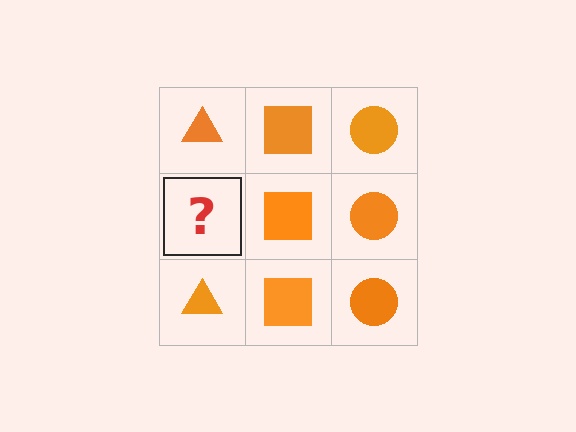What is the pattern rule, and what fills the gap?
The rule is that each column has a consistent shape. The gap should be filled with an orange triangle.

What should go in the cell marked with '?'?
The missing cell should contain an orange triangle.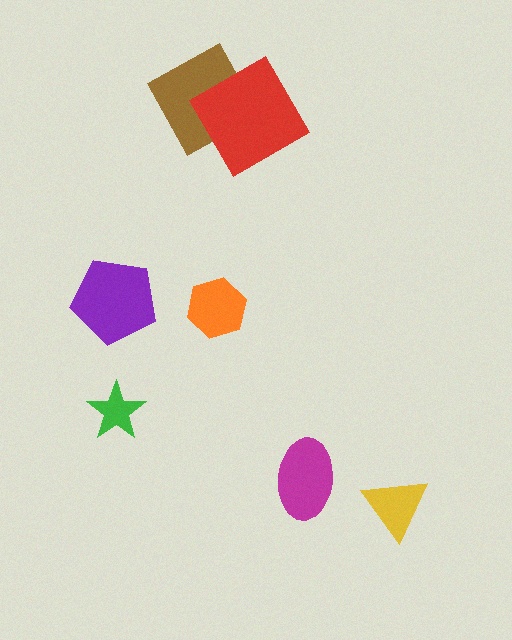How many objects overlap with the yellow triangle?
0 objects overlap with the yellow triangle.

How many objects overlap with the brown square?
1 object overlaps with the brown square.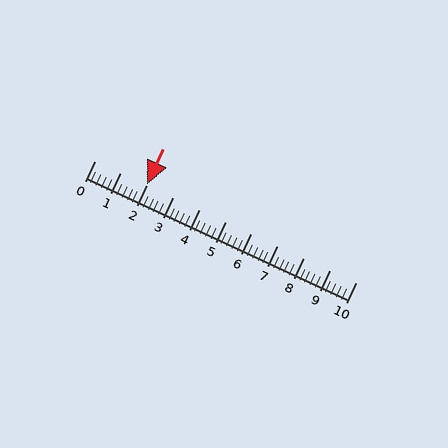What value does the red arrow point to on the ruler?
The red arrow points to approximately 2.0.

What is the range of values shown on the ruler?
The ruler shows values from 0 to 10.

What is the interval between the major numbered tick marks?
The major tick marks are spaced 1 units apart.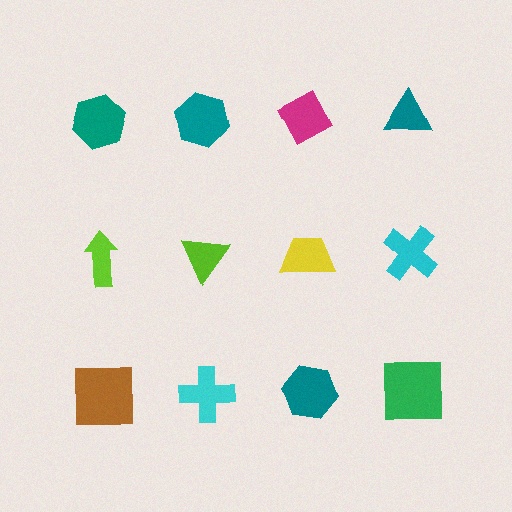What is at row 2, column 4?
A cyan cross.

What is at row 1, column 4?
A teal triangle.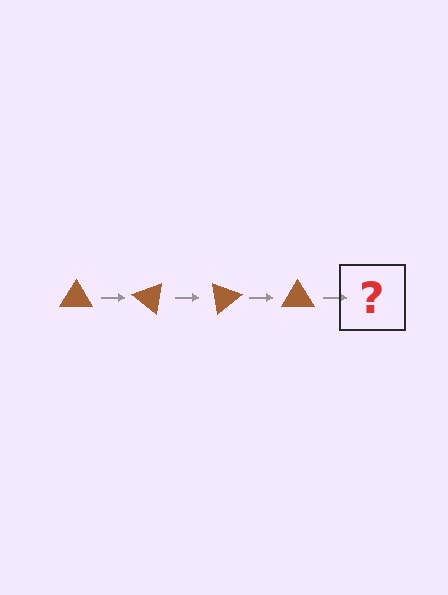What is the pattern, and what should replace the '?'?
The pattern is that the triangle rotates 40 degrees each step. The '?' should be a brown triangle rotated 160 degrees.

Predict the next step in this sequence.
The next step is a brown triangle rotated 160 degrees.